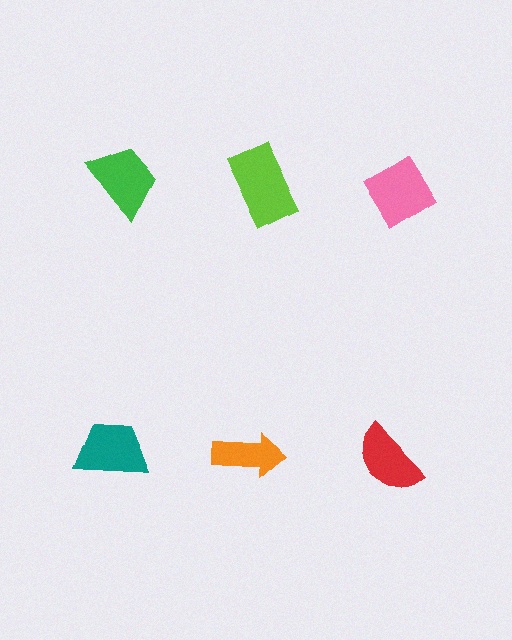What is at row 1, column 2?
A lime rectangle.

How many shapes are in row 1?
3 shapes.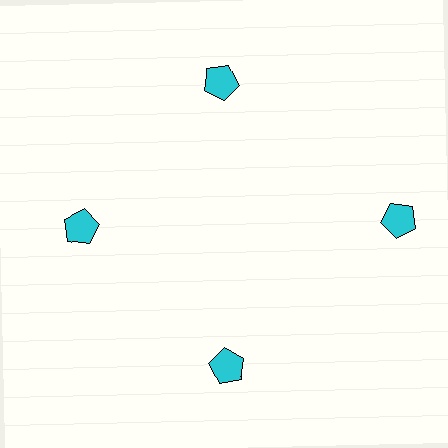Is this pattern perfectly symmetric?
No. The 4 cyan pentagons are arranged in a ring, but one element near the 3 o'clock position is pushed outward from the center, breaking the 4-fold rotational symmetry.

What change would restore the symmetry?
The symmetry would be restored by moving it inward, back onto the ring so that all 4 pentagons sit at equal angles and equal distance from the center.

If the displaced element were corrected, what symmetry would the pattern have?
It would have 4-fold rotational symmetry — the pattern would map onto itself every 90 degrees.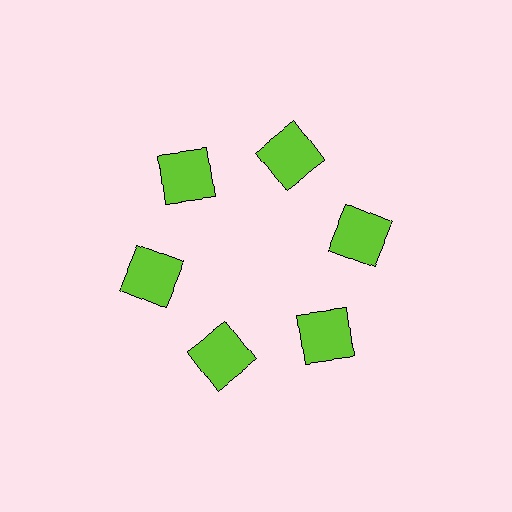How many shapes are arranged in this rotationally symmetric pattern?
There are 6 shapes, arranged in 6 groups of 1.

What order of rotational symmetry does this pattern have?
This pattern has 6-fold rotational symmetry.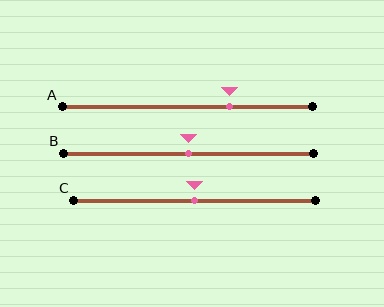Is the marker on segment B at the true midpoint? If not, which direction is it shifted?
Yes, the marker on segment B is at the true midpoint.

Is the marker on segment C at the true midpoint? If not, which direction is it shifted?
Yes, the marker on segment C is at the true midpoint.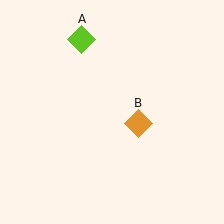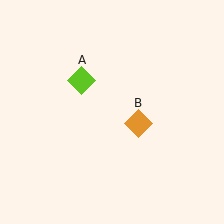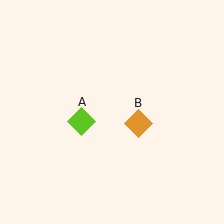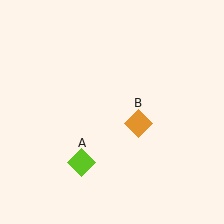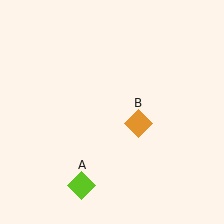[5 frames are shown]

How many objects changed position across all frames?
1 object changed position: lime diamond (object A).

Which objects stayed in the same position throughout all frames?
Orange diamond (object B) remained stationary.